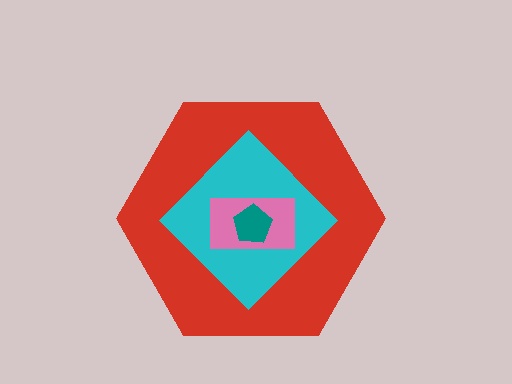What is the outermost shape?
The red hexagon.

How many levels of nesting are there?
4.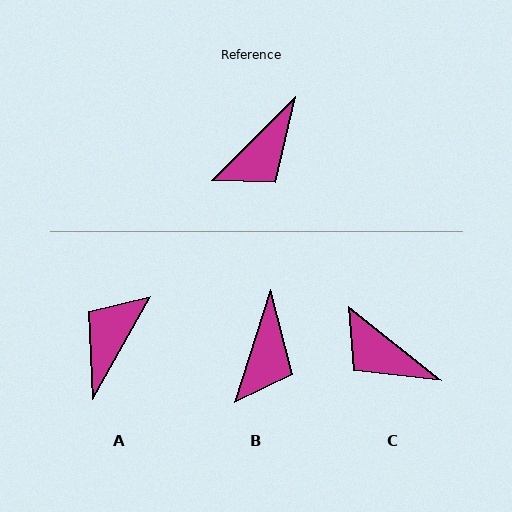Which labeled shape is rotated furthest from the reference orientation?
A, about 164 degrees away.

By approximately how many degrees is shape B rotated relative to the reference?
Approximately 28 degrees counter-clockwise.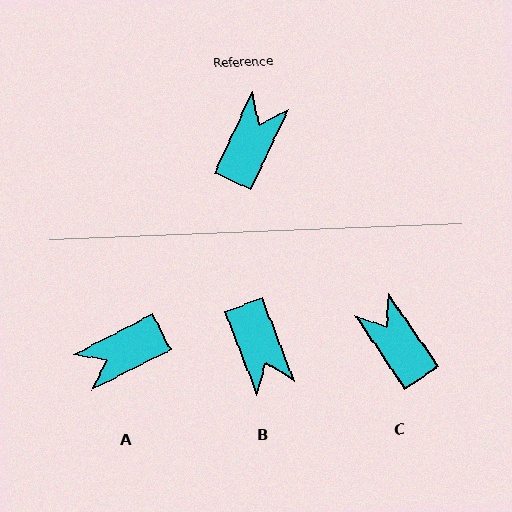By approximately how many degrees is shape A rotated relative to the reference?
Approximately 142 degrees counter-clockwise.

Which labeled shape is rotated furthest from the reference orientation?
A, about 142 degrees away.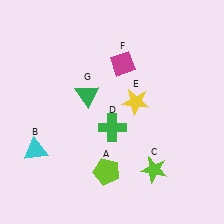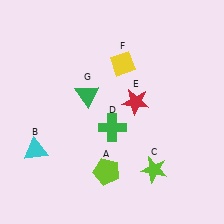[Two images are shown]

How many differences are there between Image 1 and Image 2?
There are 2 differences between the two images.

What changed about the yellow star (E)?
In Image 1, E is yellow. In Image 2, it changed to red.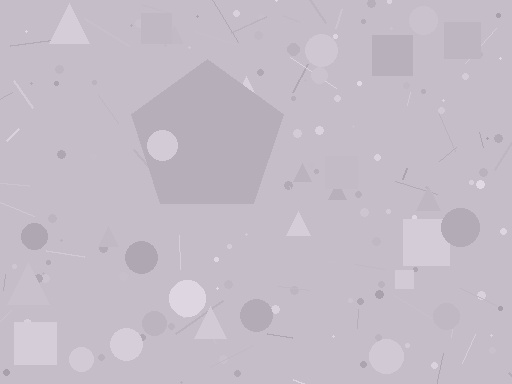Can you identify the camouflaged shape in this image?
The camouflaged shape is a pentagon.